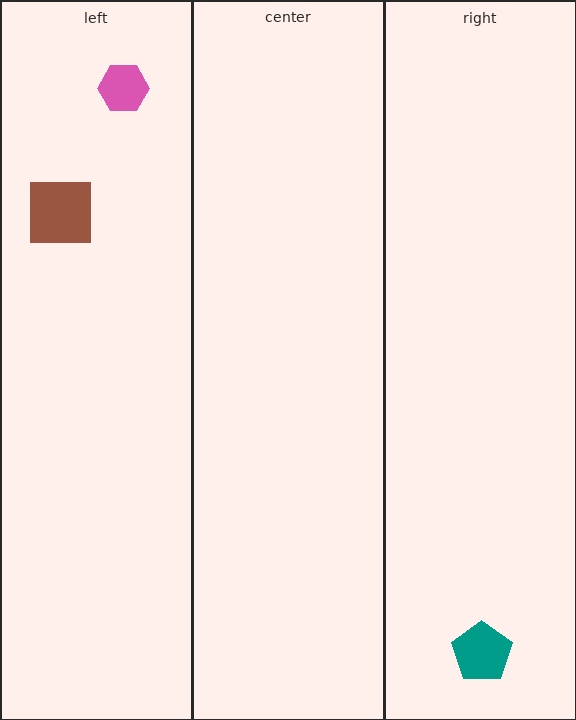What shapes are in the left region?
The brown square, the pink hexagon.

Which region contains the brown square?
The left region.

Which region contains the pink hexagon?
The left region.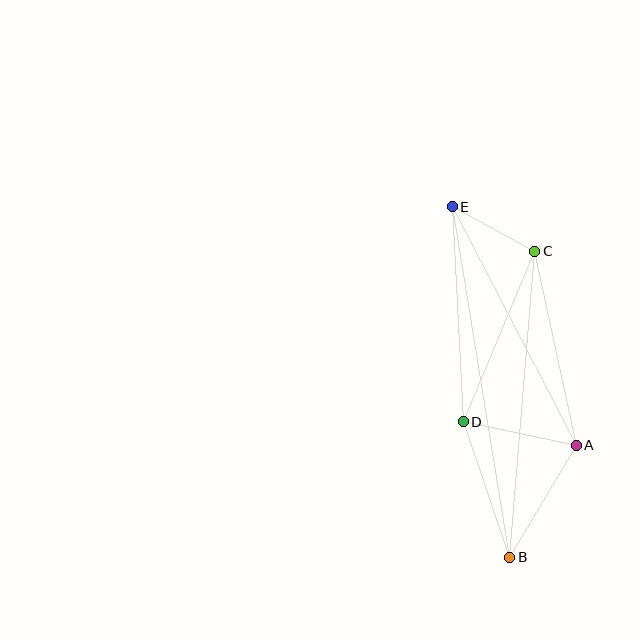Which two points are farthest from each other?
Points B and E are farthest from each other.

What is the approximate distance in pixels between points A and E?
The distance between A and E is approximately 269 pixels.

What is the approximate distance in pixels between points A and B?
The distance between A and B is approximately 130 pixels.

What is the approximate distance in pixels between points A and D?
The distance between A and D is approximately 116 pixels.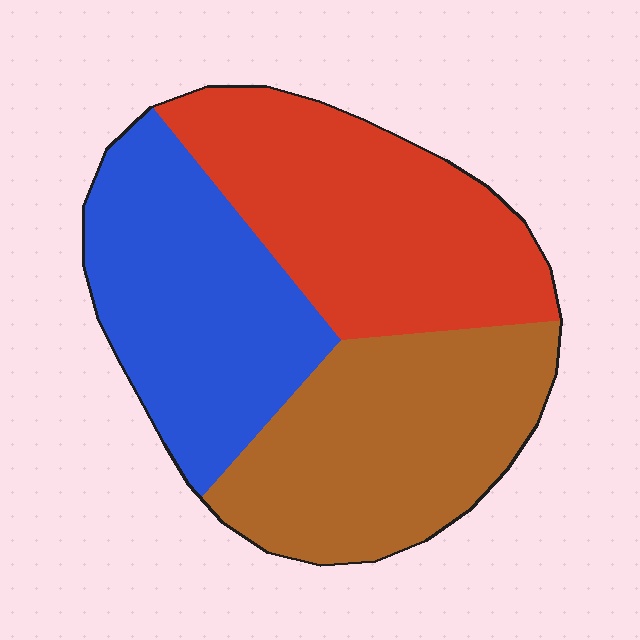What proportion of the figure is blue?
Blue takes up between a sixth and a third of the figure.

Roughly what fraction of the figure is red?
Red takes up about one third (1/3) of the figure.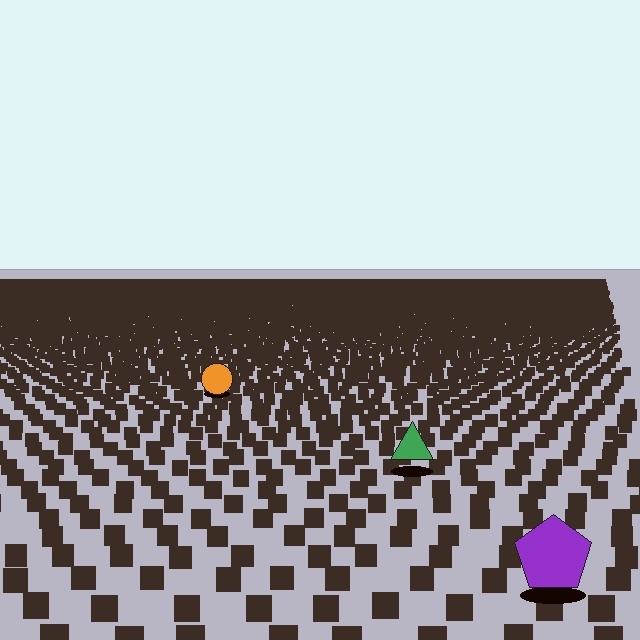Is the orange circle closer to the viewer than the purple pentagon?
No. The purple pentagon is closer — you can tell from the texture gradient: the ground texture is coarser near it.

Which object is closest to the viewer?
The purple pentagon is closest. The texture marks near it are larger and more spread out.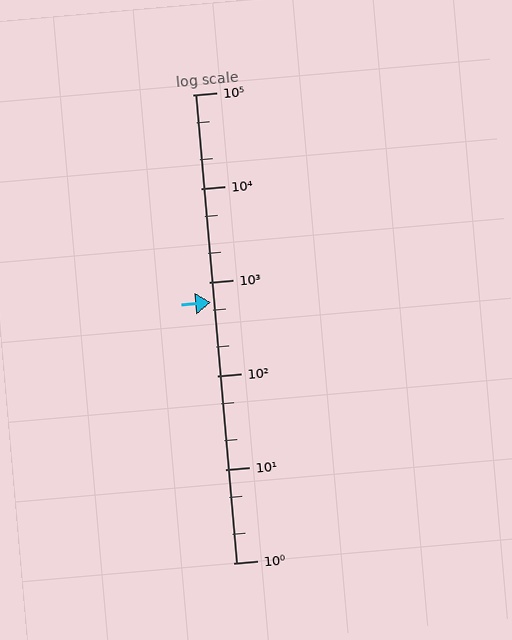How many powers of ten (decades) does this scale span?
The scale spans 5 decades, from 1 to 100000.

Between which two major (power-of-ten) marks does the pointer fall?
The pointer is between 100 and 1000.